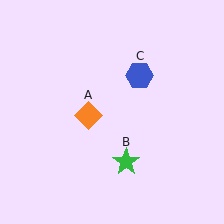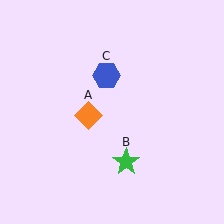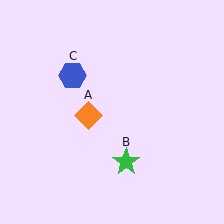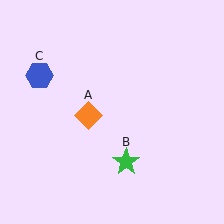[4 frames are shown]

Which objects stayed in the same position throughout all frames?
Orange diamond (object A) and green star (object B) remained stationary.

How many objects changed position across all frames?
1 object changed position: blue hexagon (object C).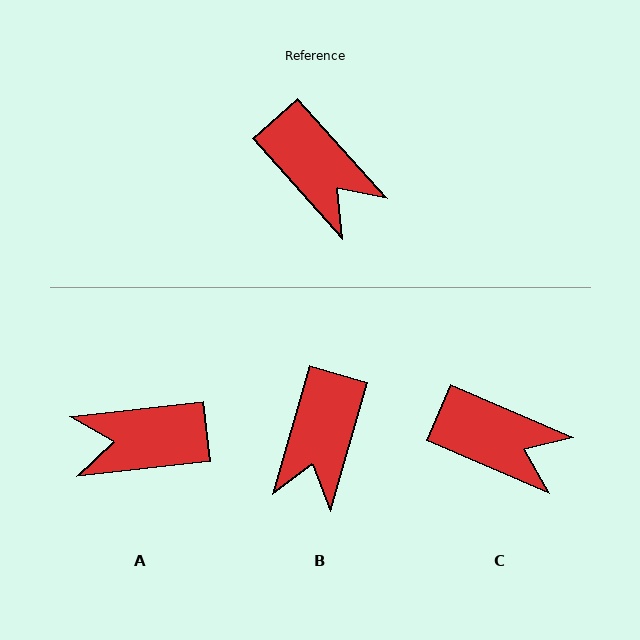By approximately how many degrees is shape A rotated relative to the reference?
Approximately 125 degrees clockwise.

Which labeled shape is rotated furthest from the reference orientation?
A, about 125 degrees away.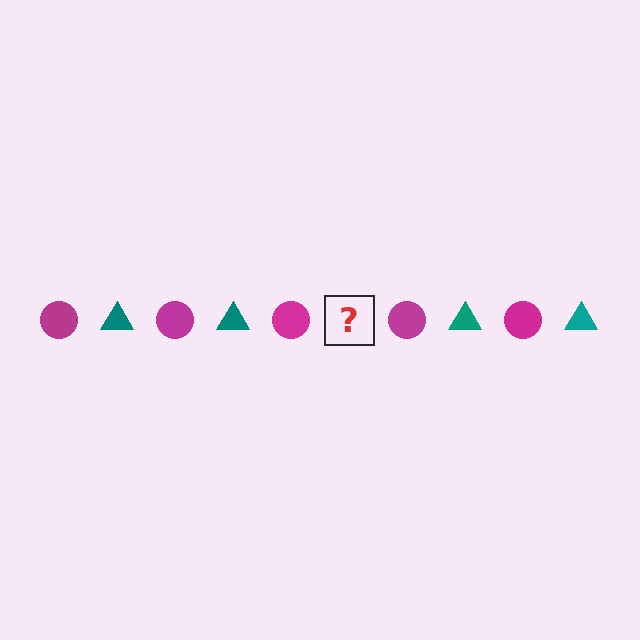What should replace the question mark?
The question mark should be replaced with a teal triangle.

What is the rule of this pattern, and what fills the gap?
The rule is that the pattern alternates between magenta circle and teal triangle. The gap should be filled with a teal triangle.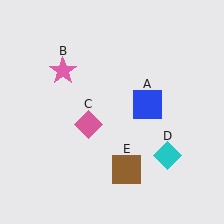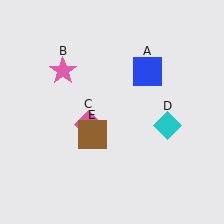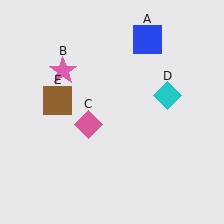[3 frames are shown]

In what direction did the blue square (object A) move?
The blue square (object A) moved up.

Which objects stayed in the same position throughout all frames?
Pink star (object B) and pink diamond (object C) remained stationary.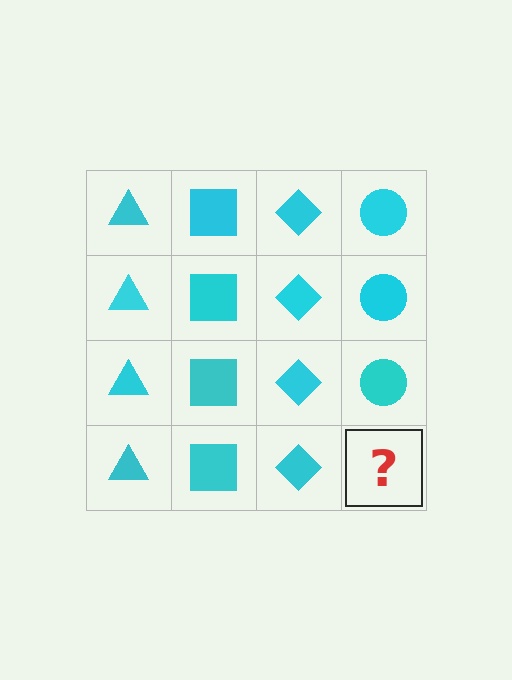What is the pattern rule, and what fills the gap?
The rule is that each column has a consistent shape. The gap should be filled with a cyan circle.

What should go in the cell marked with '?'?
The missing cell should contain a cyan circle.